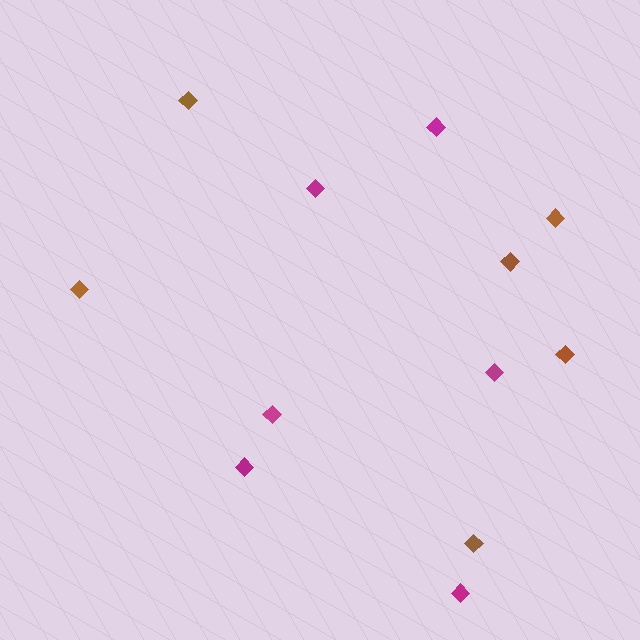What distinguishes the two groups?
There are 2 groups: one group of magenta diamonds (6) and one group of brown diamonds (6).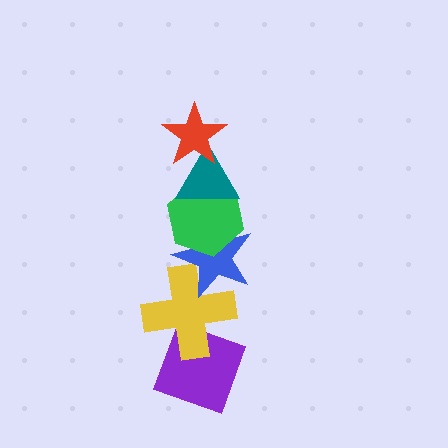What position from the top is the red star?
The red star is 1st from the top.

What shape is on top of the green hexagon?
The teal triangle is on top of the green hexagon.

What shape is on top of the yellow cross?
The blue star is on top of the yellow cross.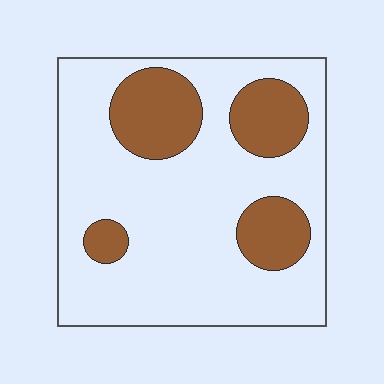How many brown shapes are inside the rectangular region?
4.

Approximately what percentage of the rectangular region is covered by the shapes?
Approximately 25%.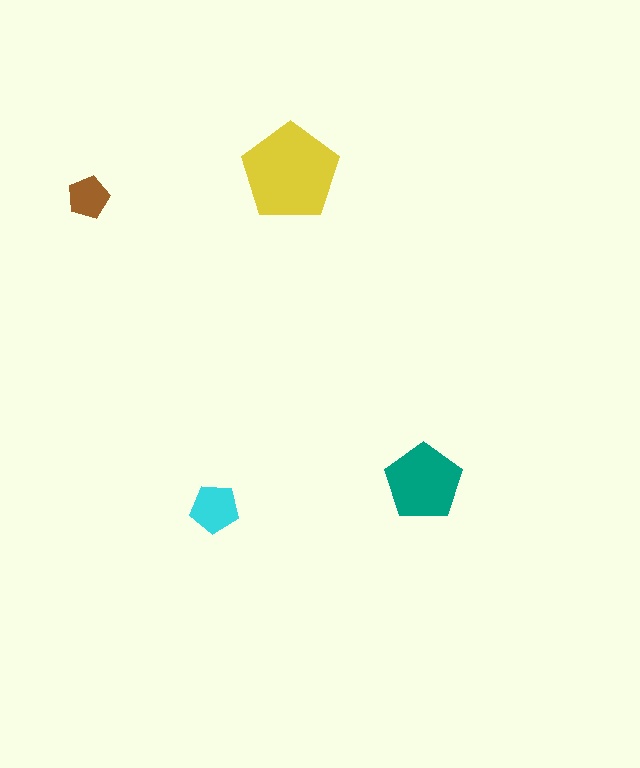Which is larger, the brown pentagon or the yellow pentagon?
The yellow one.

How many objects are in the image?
There are 4 objects in the image.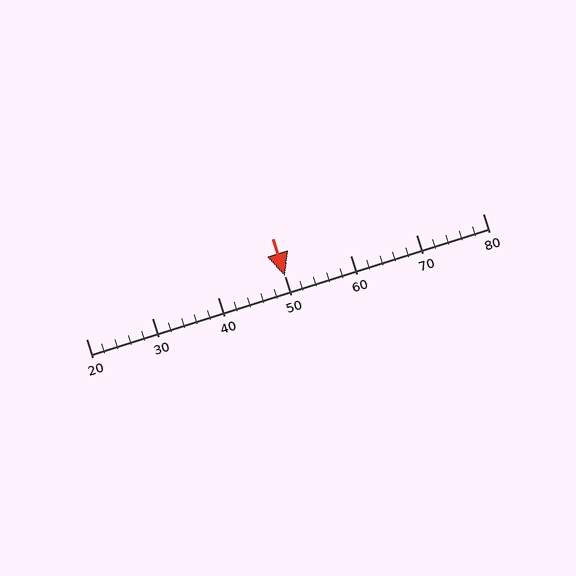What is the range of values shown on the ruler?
The ruler shows values from 20 to 80.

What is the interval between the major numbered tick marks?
The major tick marks are spaced 10 units apart.